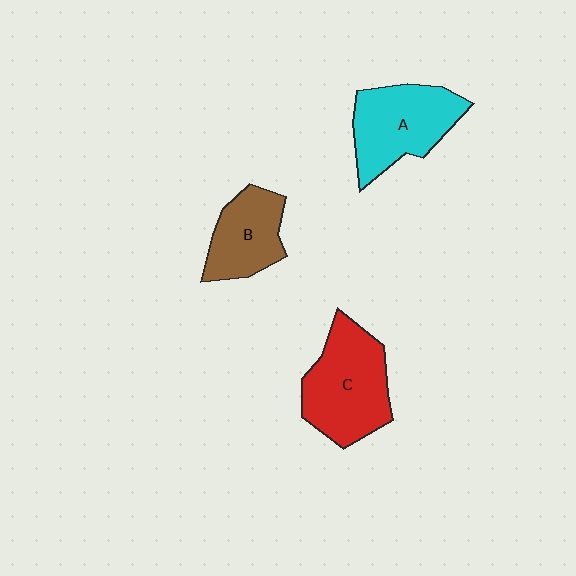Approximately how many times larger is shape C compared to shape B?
Approximately 1.5 times.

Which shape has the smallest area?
Shape B (brown).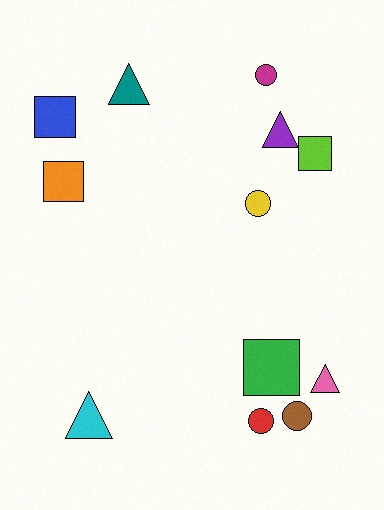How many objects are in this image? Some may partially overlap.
There are 12 objects.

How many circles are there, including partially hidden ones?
There are 4 circles.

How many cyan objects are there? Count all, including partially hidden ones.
There is 1 cyan object.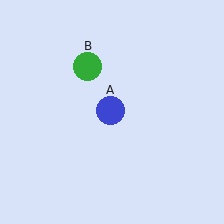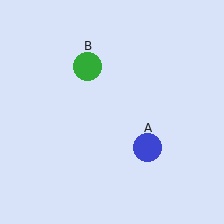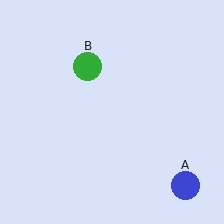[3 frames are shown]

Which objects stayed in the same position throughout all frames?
Green circle (object B) remained stationary.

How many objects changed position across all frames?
1 object changed position: blue circle (object A).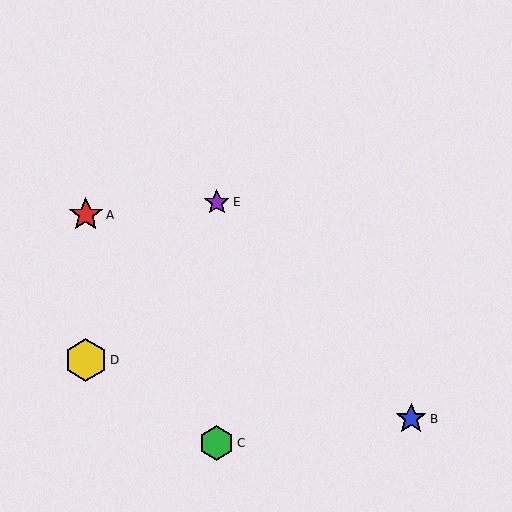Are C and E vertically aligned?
Yes, both are at x≈217.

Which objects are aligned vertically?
Objects C, E are aligned vertically.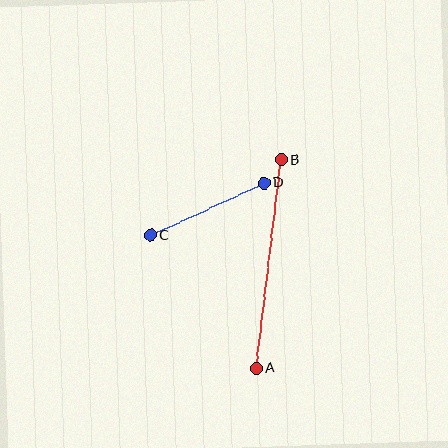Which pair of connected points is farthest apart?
Points A and B are farthest apart.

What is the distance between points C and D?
The distance is approximately 125 pixels.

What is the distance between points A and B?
The distance is approximately 210 pixels.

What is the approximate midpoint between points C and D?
The midpoint is at approximately (207, 209) pixels.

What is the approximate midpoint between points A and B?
The midpoint is at approximately (269, 264) pixels.